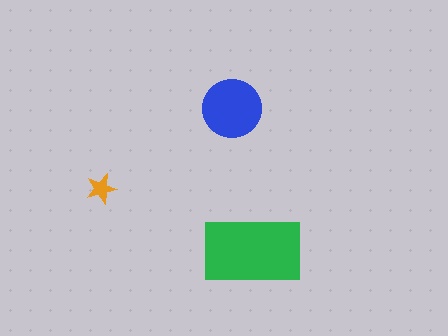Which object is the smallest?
The orange star.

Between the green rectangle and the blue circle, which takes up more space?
The green rectangle.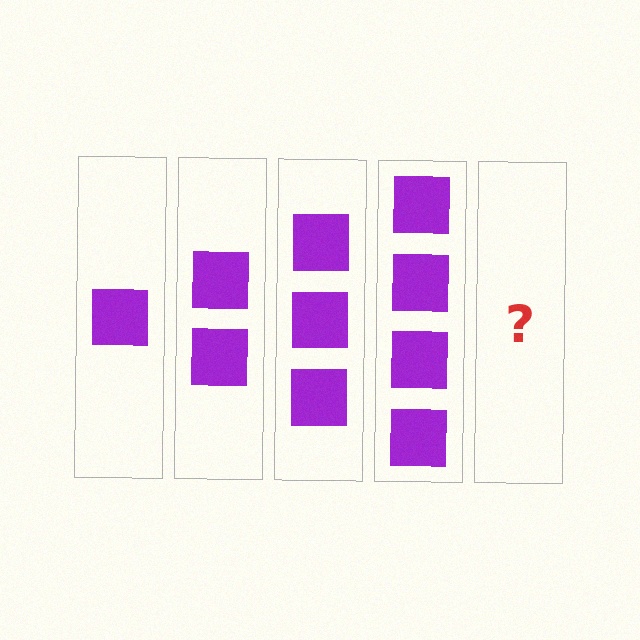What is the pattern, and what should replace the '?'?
The pattern is that each step adds one more square. The '?' should be 5 squares.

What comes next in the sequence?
The next element should be 5 squares.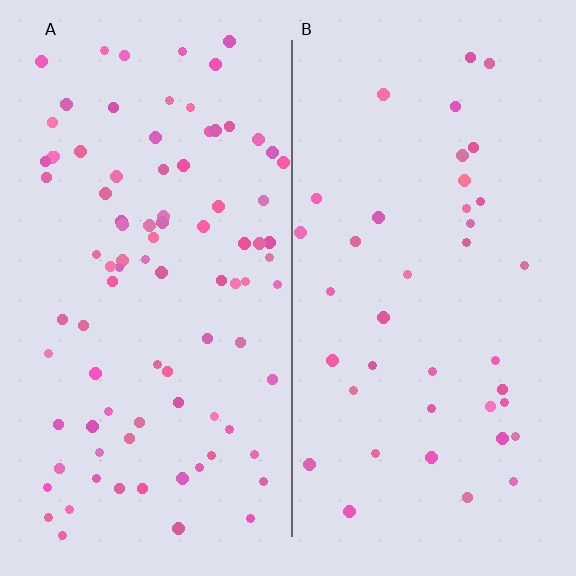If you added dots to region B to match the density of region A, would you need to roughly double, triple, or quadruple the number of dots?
Approximately double.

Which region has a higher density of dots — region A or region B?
A (the left).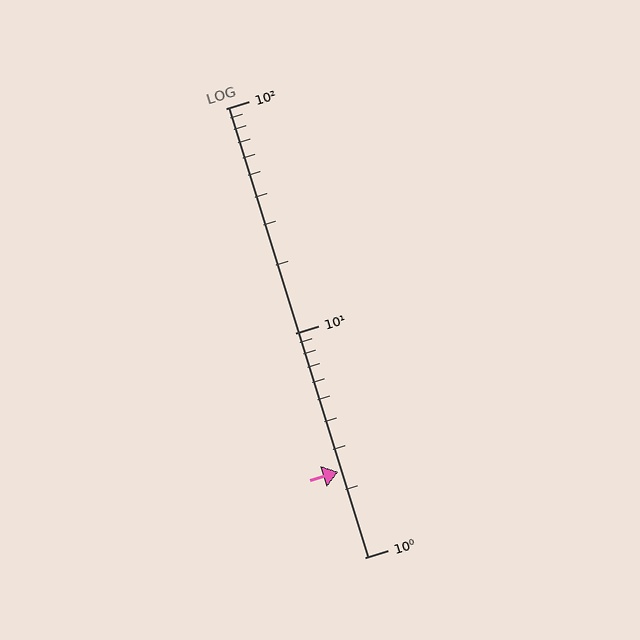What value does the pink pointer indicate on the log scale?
The pointer indicates approximately 2.4.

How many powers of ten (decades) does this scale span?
The scale spans 2 decades, from 1 to 100.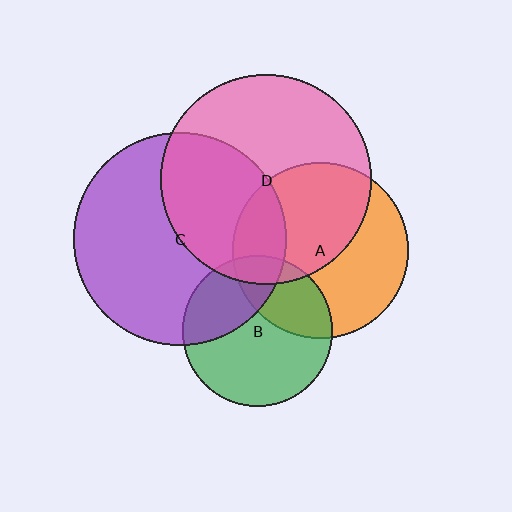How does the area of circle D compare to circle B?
Approximately 2.0 times.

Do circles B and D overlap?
Yes.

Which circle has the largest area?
Circle C (purple).